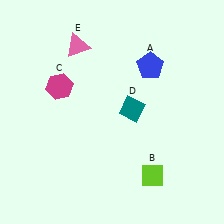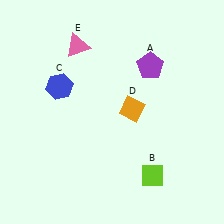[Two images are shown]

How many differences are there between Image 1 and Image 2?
There are 3 differences between the two images.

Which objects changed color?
A changed from blue to purple. C changed from magenta to blue. D changed from teal to orange.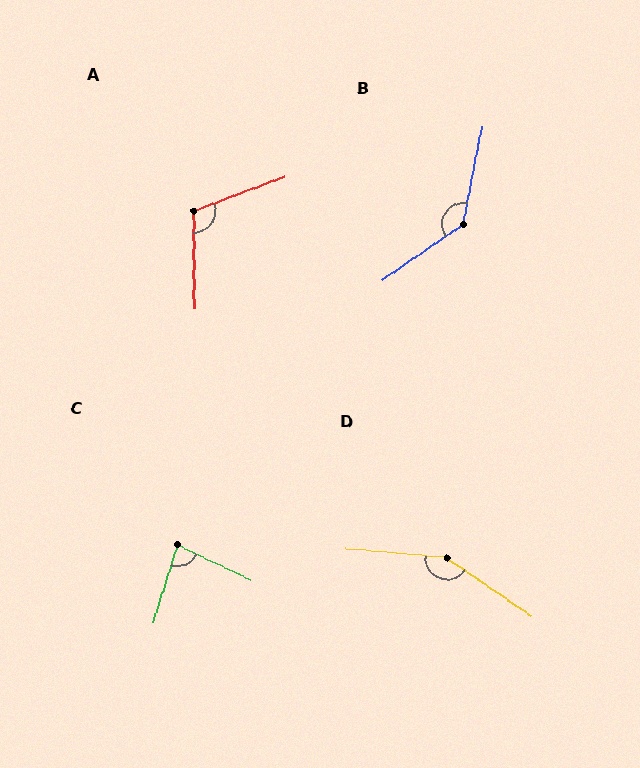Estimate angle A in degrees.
Approximately 110 degrees.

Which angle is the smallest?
C, at approximately 82 degrees.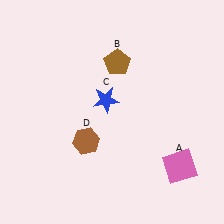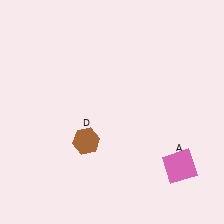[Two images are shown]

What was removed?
The brown pentagon (B), the blue star (C) were removed in Image 2.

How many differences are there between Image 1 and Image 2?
There are 2 differences between the two images.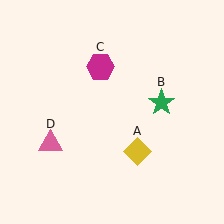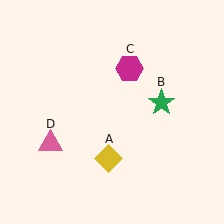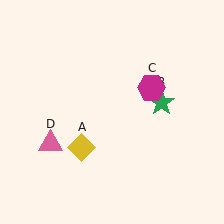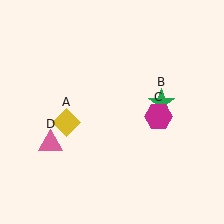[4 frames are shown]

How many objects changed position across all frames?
2 objects changed position: yellow diamond (object A), magenta hexagon (object C).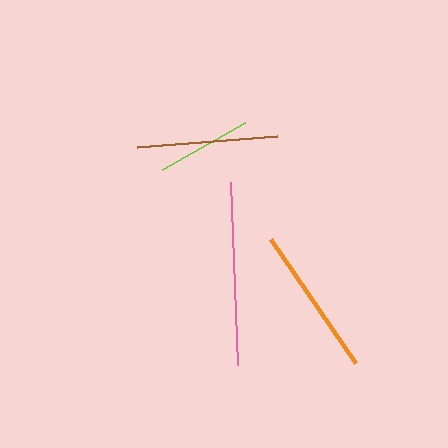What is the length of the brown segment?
The brown segment is approximately 140 pixels long.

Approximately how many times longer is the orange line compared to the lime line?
The orange line is approximately 1.6 times the length of the lime line.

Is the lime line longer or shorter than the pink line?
The pink line is longer than the lime line.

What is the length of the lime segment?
The lime segment is approximately 95 pixels long.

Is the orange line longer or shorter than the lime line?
The orange line is longer than the lime line.